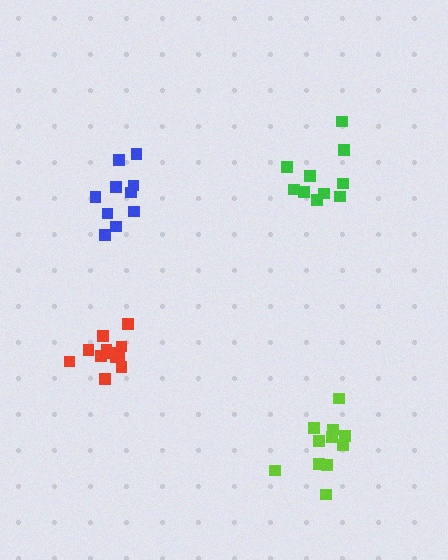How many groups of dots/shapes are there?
There are 4 groups.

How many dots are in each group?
Group 1: 12 dots, Group 2: 11 dots, Group 3: 10 dots, Group 4: 10 dots (43 total).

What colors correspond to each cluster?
The clusters are colored: red, lime, green, blue.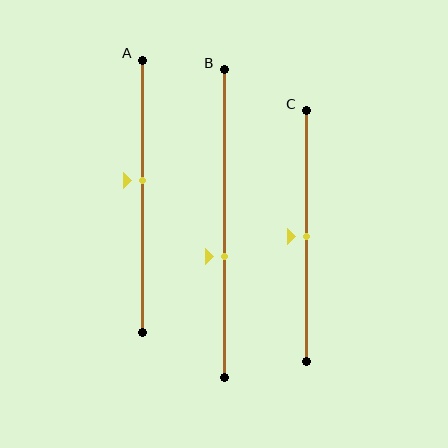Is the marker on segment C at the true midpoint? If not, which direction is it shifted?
Yes, the marker on segment C is at the true midpoint.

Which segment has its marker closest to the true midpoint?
Segment C has its marker closest to the true midpoint.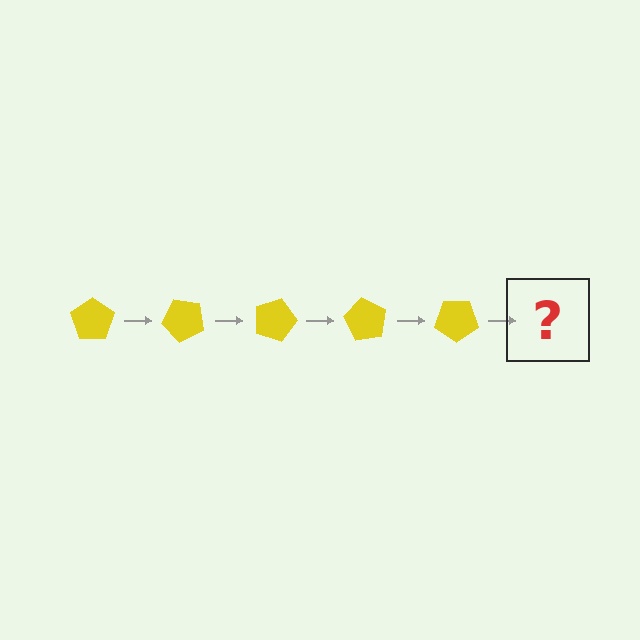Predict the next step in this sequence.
The next step is a yellow pentagon rotated 225 degrees.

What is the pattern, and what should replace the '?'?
The pattern is that the pentagon rotates 45 degrees each step. The '?' should be a yellow pentagon rotated 225 degrees.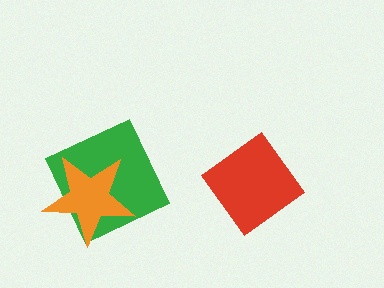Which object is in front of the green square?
The orange star is in front of the green square.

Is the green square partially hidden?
Yes, it is partially covered by another shape.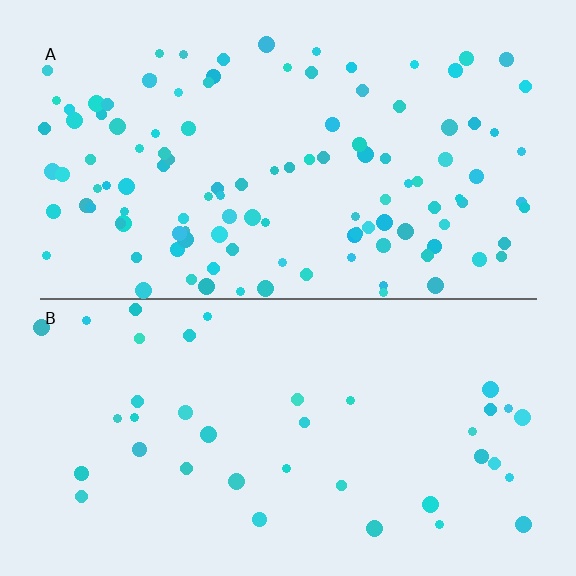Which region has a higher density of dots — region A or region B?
A (the top).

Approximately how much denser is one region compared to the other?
Approximately 3.0× — region A over region B.